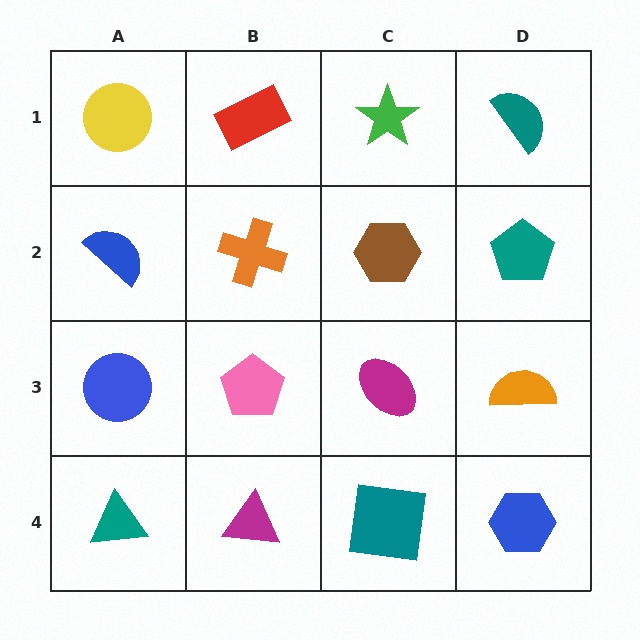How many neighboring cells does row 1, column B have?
3.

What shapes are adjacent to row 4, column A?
A blue circle (row 3, column A), a magenta triangle (row 4, column B).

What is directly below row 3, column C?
A teal square.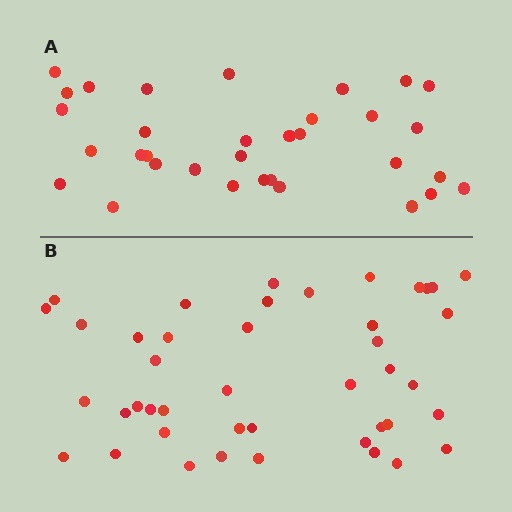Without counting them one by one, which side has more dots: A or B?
Region B (the bottom region) has more dots.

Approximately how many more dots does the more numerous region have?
Region B has roughly 10 or so more dots than region A.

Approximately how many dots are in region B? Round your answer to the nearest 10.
About 40 dots. (The exact count is 43, which rounds to 40.)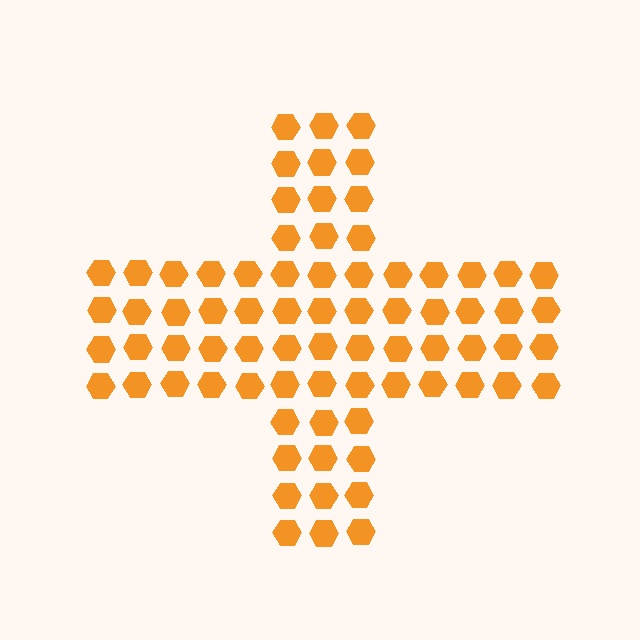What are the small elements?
The small elements are hexagons.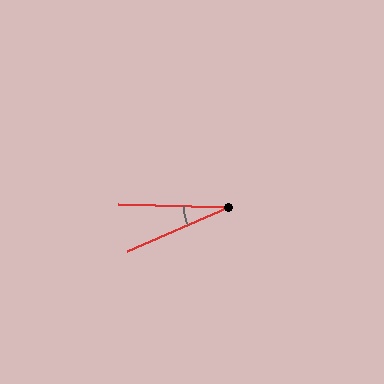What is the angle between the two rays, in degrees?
Approximately 25 degrees.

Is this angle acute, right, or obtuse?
It is acute.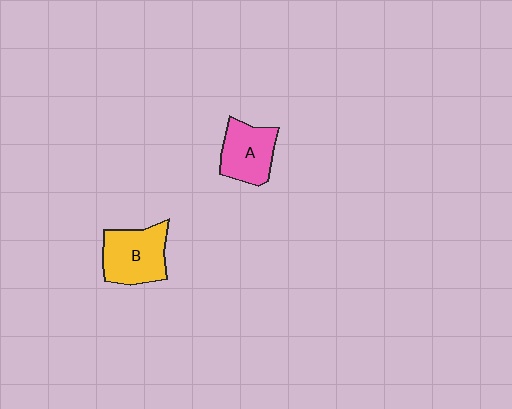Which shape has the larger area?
Shape B (yellow).